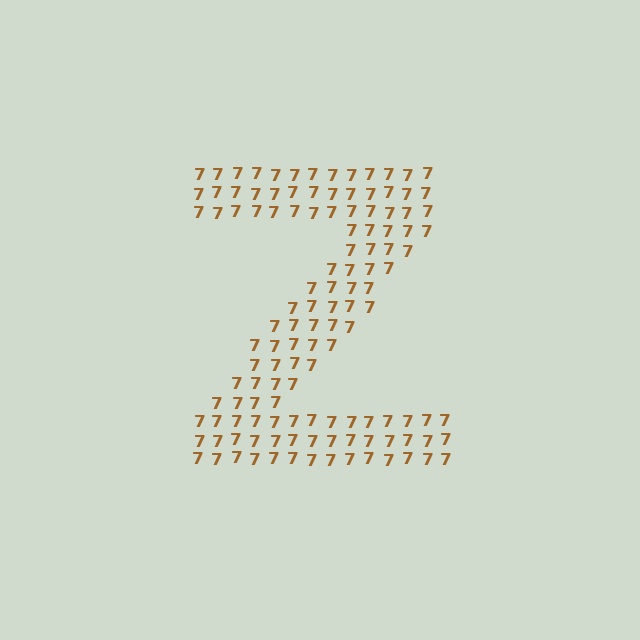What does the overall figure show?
The overall figure shows the letter Z.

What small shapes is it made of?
It is made of small digit 7's.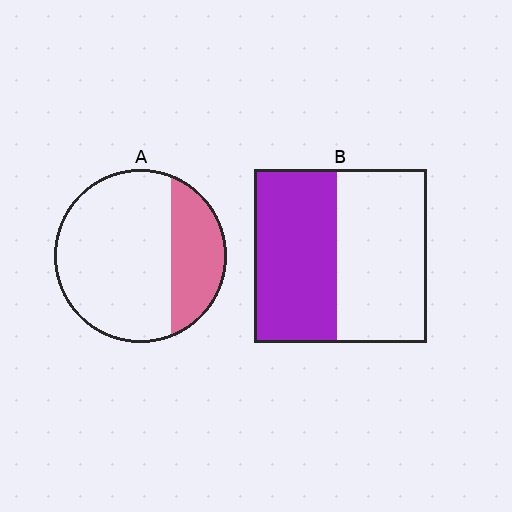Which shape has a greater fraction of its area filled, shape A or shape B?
Shape B.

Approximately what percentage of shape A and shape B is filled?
A is approximately 30% and B is approximately 50%.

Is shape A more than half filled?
No.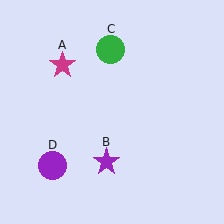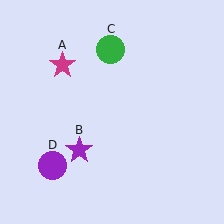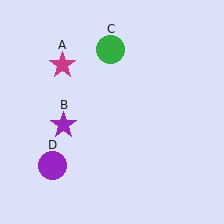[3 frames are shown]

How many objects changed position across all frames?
1 object changed position: purple star (object B).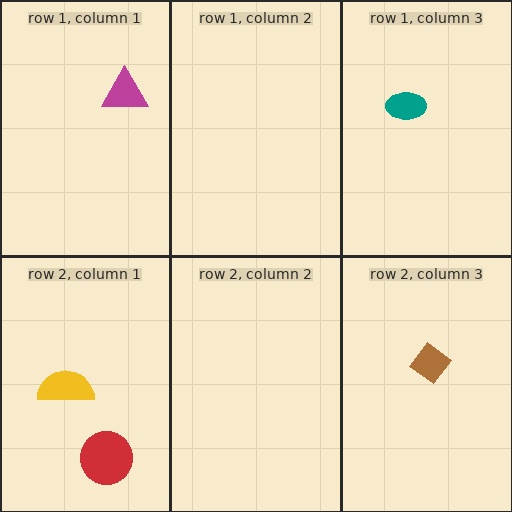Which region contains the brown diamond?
The row 2, column 3 region.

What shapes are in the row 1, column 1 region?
The magenta triangle.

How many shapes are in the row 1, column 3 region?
1.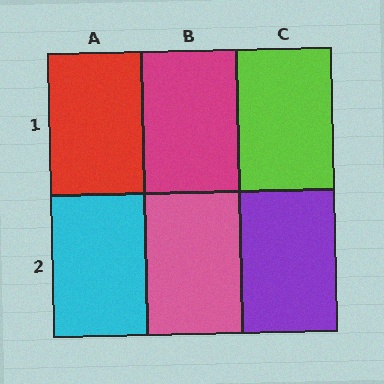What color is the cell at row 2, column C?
Purple.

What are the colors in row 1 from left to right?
Red, magenta, lime.